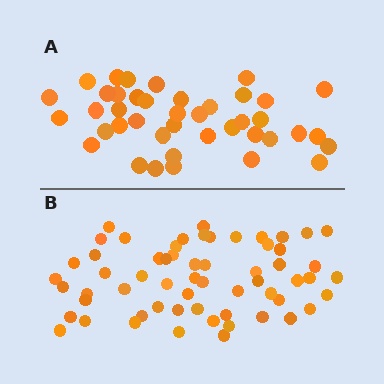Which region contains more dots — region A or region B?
Region B (the bottom region) has more dots.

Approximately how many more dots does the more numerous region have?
Region B has approximately 20 more dots than region A.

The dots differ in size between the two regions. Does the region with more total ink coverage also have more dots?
No. Region A has more total ink coverage because its dots are larger, but region B actually contains more individual dots. Total area can be misleading — the number of items is what matters here.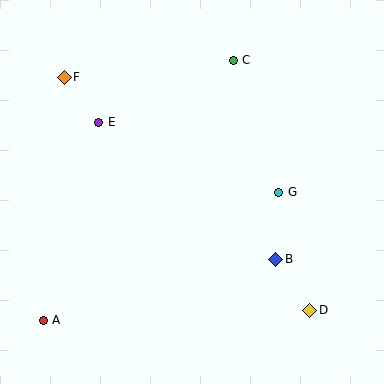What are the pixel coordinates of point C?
Point C is at (233, 60).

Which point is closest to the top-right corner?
Point C is closest to the top-right corner.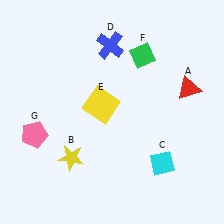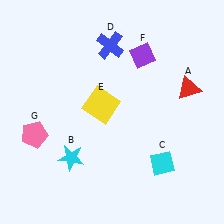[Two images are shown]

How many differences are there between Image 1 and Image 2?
There are 2 differences between the two images.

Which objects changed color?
B changed from yellow to cyan. F changed from green to purple.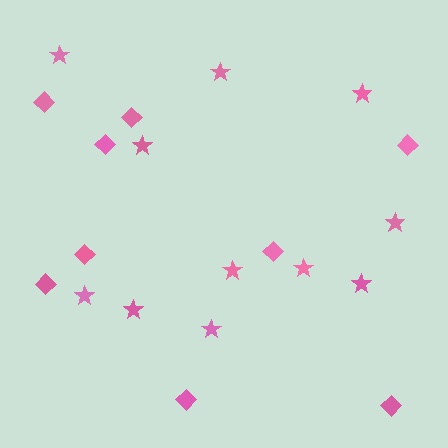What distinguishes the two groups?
There are 2 groups: one group of stars (11) and one group of diamonds (9).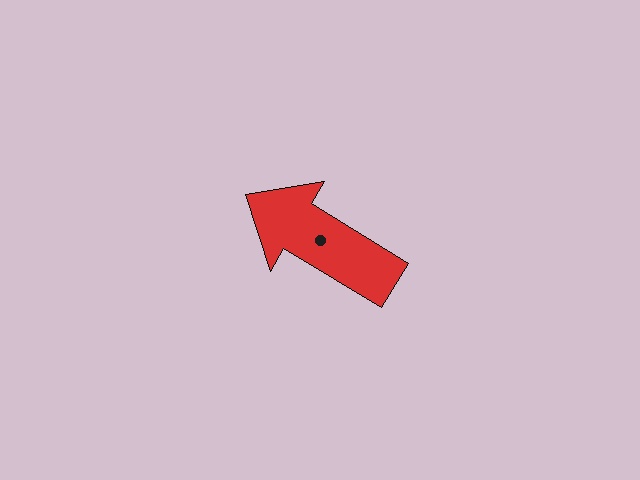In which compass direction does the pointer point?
Northwest.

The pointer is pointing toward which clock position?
Roughly 10 o'clock.